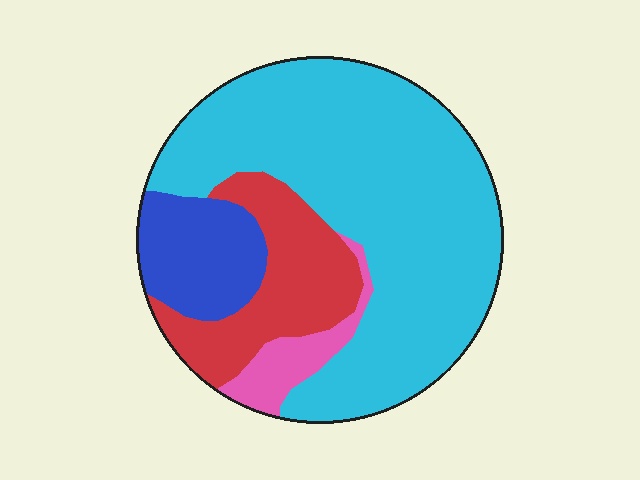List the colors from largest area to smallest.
From largest to smallest: cyan, red, blue, pink.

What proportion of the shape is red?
Red covers roughly 20% of the shape.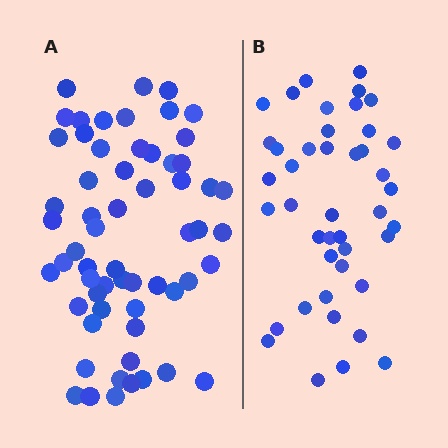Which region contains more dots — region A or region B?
Region A (the left region) has more dots.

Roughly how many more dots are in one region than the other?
Region A has approximately 15 more dots than region B.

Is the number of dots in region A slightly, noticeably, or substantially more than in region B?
Region A has noticeably more, but not dramatically so. The ratio is roughly 1.4 to 1.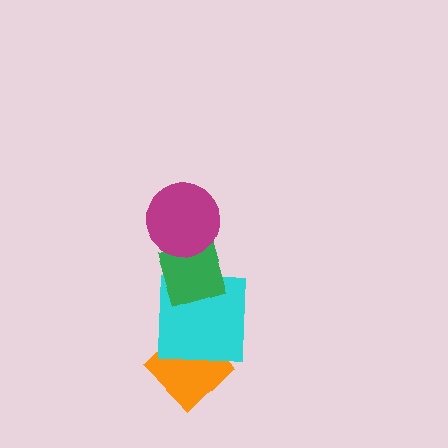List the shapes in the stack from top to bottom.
From top to bottom: the magenta circle, the green diamond, the cyan square, the orange diamond.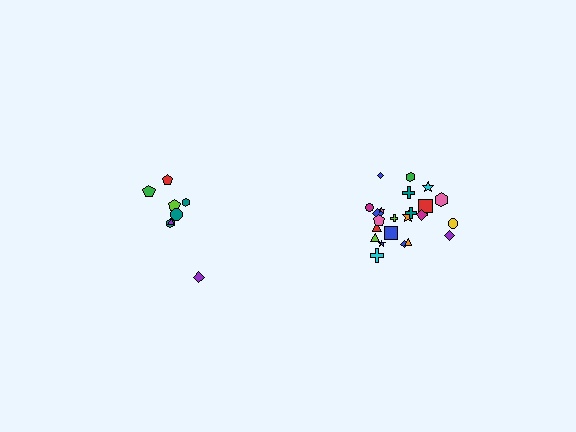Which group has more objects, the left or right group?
The right group.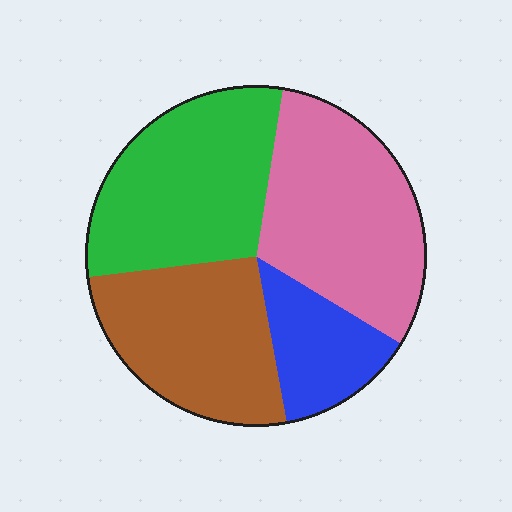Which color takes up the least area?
Blue, at roughly 15%.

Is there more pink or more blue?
Pink.